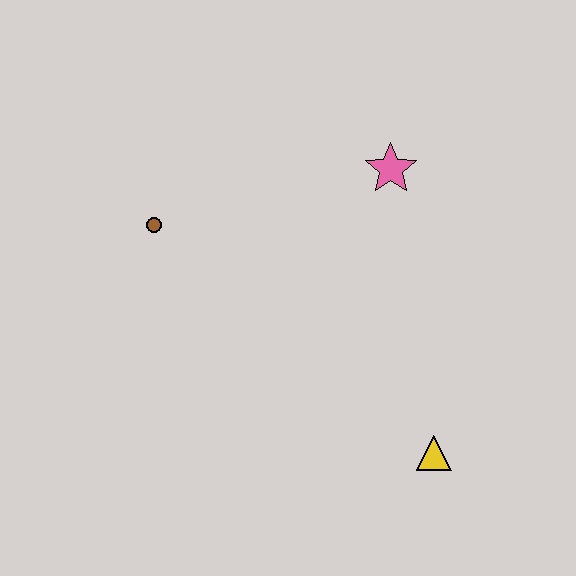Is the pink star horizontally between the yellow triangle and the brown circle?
Yes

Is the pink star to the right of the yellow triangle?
No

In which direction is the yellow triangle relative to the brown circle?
The yellow triangle is to the right of the brown circle.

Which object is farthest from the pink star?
The yellow triangle is farthest from the pink star.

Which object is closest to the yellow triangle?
The pink star is closest to the yellow triangle.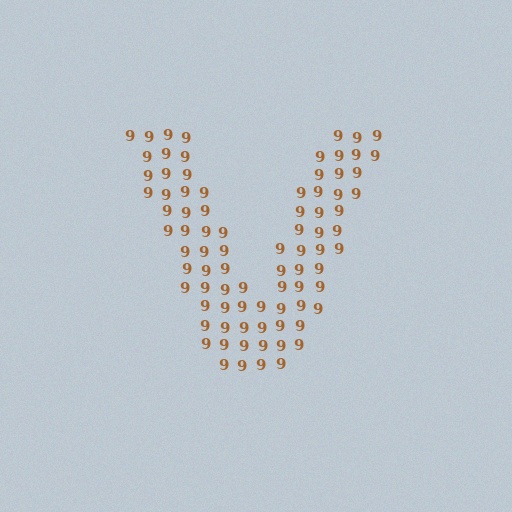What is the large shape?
The large shape is the letter V.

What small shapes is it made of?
It is made of small digit 9's.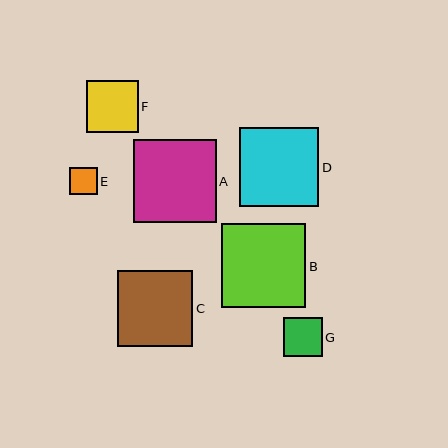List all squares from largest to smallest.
From largest to smallest: B, A, D, C, F, G, E.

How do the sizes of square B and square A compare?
Square B and square A are approximately the same size.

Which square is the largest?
Square B is the largest with a size of approximately 84 pixels.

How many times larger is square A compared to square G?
Square A is approximately 2.1 times the size of square G.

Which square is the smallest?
Square E is the smallest with a size of approximately 27 pixels.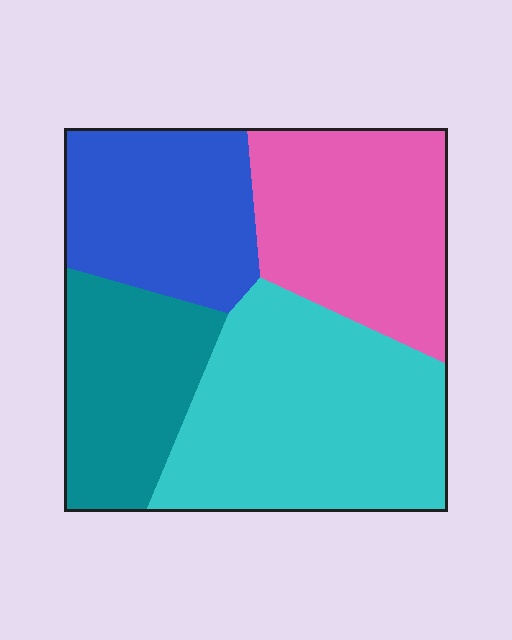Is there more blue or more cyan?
Cyan.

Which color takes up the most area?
Cyan, at roughly 35%.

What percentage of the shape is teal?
Teal covers 19% of the shape.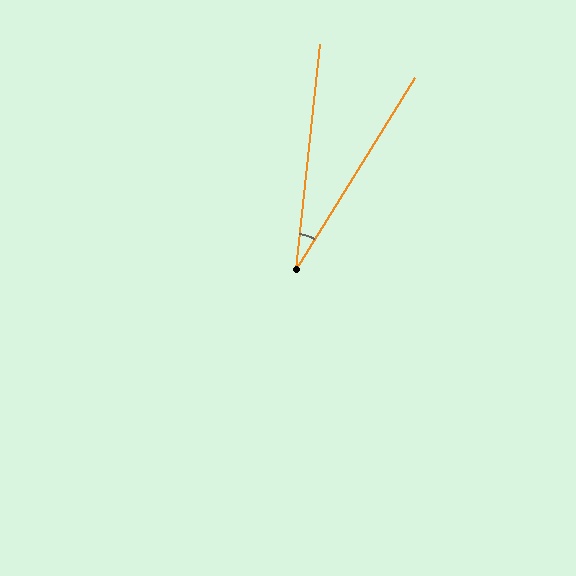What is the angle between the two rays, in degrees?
Approximately 26 degrees.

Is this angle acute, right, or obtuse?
It is acute.